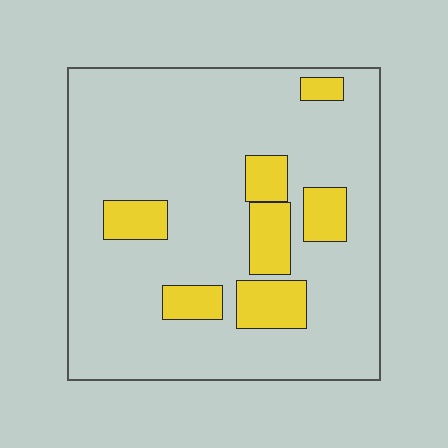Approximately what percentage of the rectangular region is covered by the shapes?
Approximately 15%.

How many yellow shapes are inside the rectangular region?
7.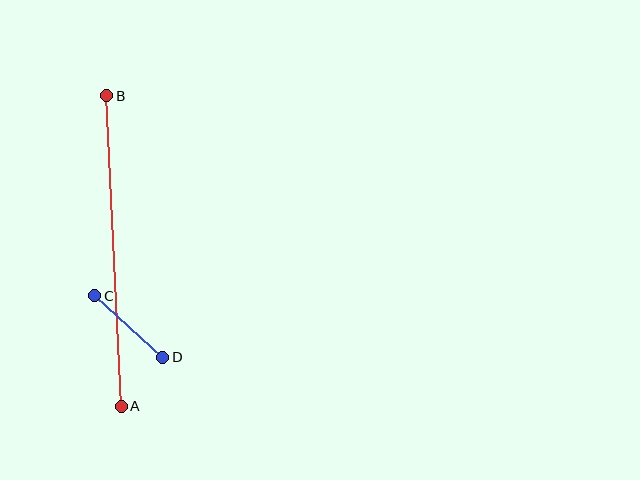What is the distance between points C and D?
The distance is approximately 92 pixels.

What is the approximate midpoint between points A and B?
The midpoint is at approximately (114, 251) pixels.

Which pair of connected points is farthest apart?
Points A and B are farthest apart.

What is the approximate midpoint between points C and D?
The midpoint is at approximately (129, 326) pixels.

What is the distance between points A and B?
The distance is approximately 311 pixels.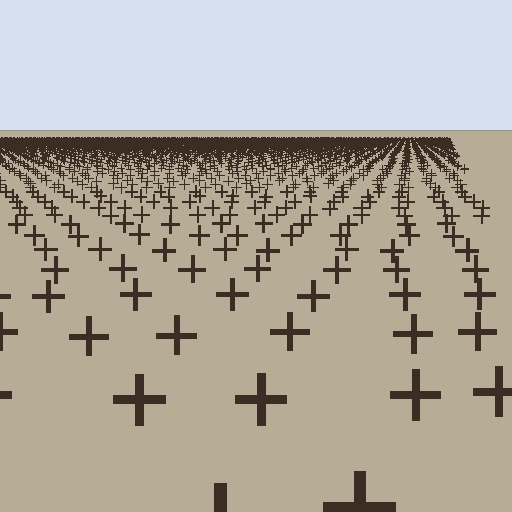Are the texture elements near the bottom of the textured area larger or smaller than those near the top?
Larger. Near the bottom, elements are closer to the viewer and appear at a bigger on-screen size.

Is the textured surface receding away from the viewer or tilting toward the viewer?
The surface is receding away from the viewer. Texture elements get smaller and denser toward the top.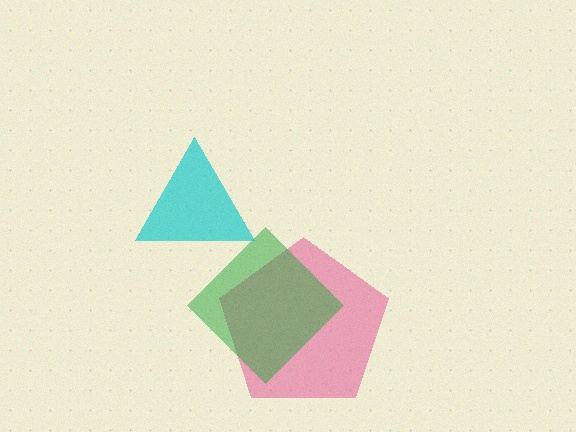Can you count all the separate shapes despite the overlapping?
Yes, there are 3 separate shapes.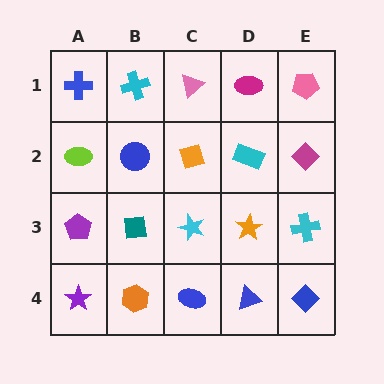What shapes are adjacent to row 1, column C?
An orange diamond (row 2, column C), a cyan cross (row 1, column B), a magenta ellipse (row 1, column D).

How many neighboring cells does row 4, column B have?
3.